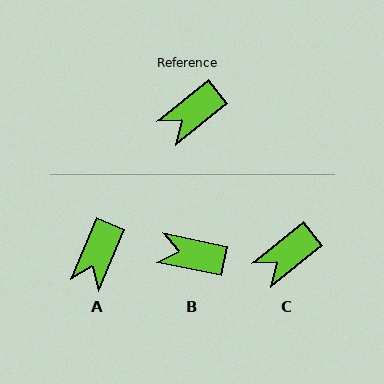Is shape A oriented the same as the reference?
No, it is off by about 28 degrees.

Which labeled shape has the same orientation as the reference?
C.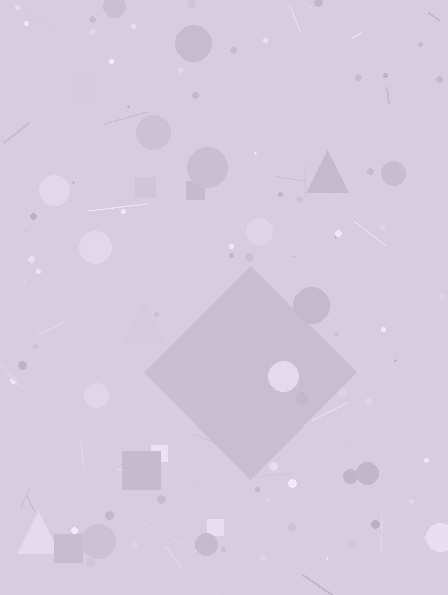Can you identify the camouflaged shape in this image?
The camouflaged shape is a diamond.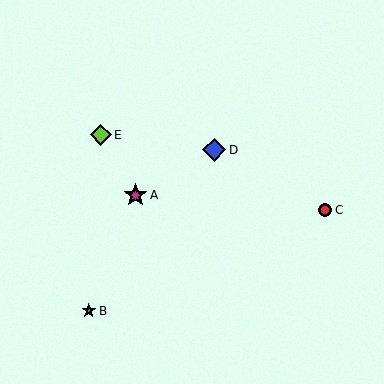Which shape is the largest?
The blue diamond (labeled D) is the largest.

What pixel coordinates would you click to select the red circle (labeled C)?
Click at (325, 210) to select the red circle C.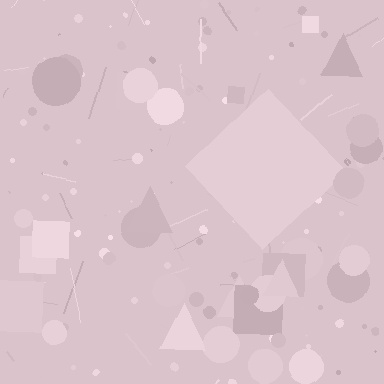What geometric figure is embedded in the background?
A diamond is embedded in the background.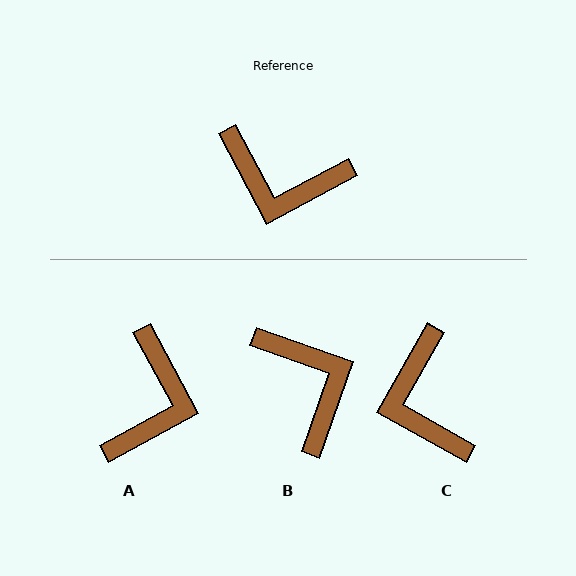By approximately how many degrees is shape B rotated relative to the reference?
Approximately 133 degrees counter-clockwise.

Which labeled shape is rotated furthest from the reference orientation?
B, about 133 degrees away.